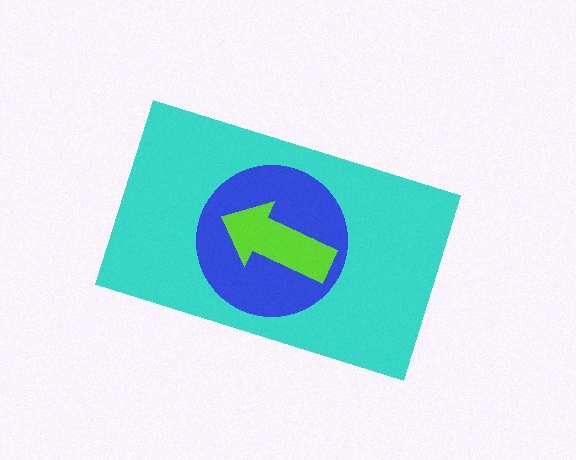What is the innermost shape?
The lime arrow.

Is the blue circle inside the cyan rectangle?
Yes.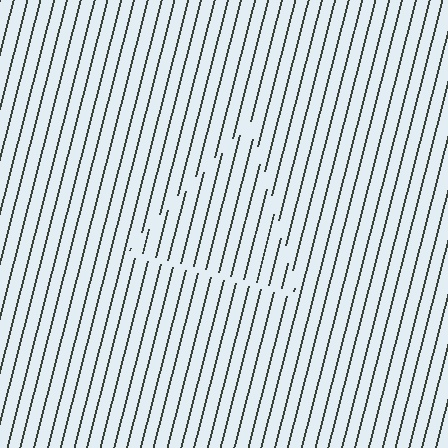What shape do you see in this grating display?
An illusory triangle. The interior of the shape contains the same grating, shifted by half a period — the contour is defined by the phase discontinuity where line-ends from the inner and outer gratings abut.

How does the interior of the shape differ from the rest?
The interior of the shape contains the same grating, shifted by half a period — the contour is defined by the phase discontinuity where line-ends from the inner and outer gratings abut.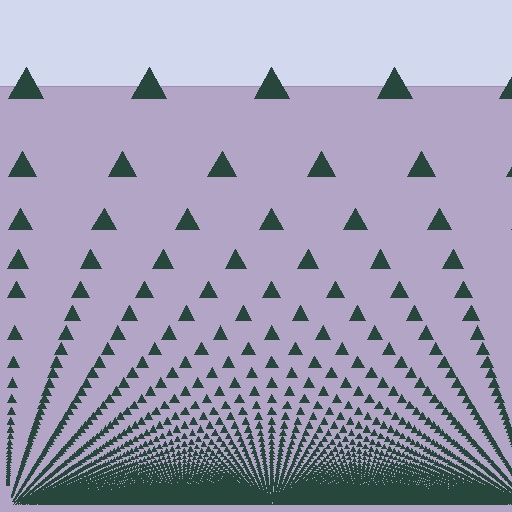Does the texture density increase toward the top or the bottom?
Density increases toward the bottom.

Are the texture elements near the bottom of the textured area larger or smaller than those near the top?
Smaller. The gradient is inverted — elements near the bottom are smaller and denser.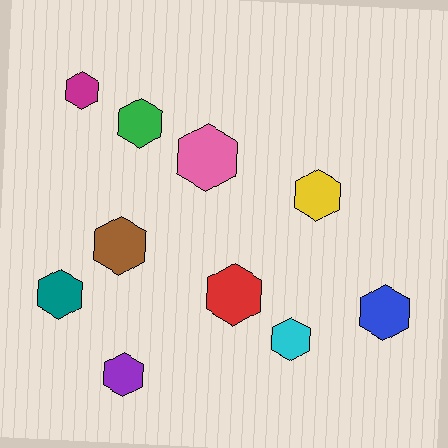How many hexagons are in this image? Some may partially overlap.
There are 10 hexagons.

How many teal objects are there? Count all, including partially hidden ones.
There is 1 teal object.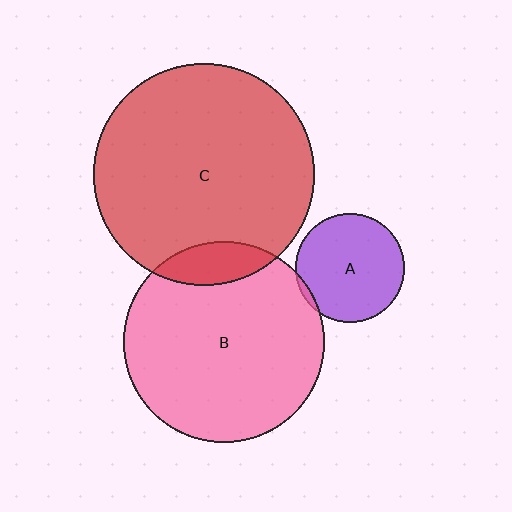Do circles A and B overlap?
Yes.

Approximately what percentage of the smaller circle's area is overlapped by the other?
Approximately 5%.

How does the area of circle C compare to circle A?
Approximately 4.1 times.